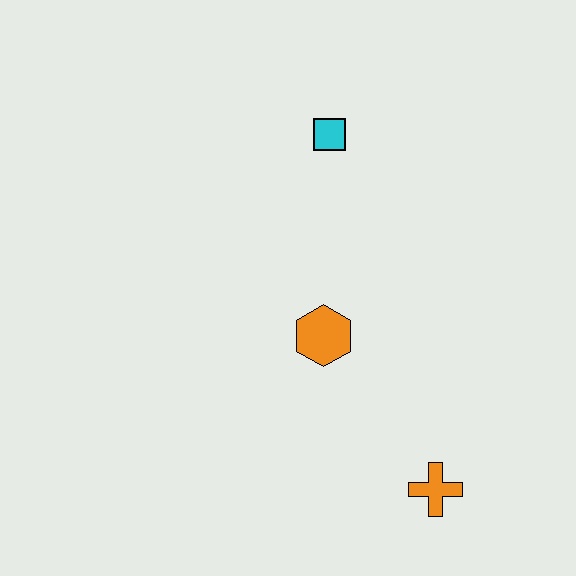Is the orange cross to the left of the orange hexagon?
No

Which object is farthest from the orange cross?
The cyan square is farthest from the orange cross.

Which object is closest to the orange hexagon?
The orange cross is closest to the orange hexagon.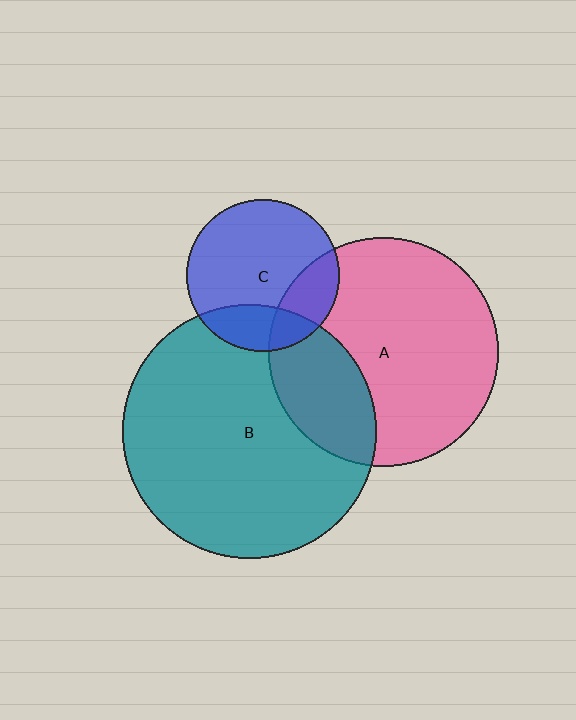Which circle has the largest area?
Circle B (teal).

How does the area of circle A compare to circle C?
Approximately 2.2 times.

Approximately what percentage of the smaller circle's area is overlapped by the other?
Approximately 20%.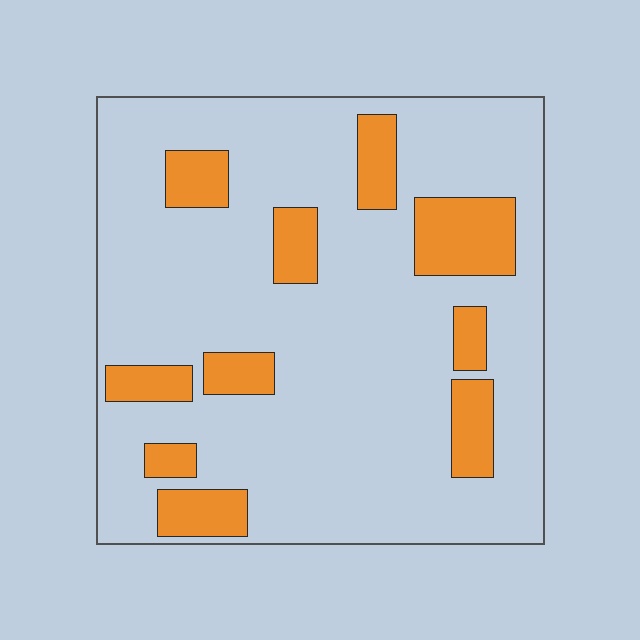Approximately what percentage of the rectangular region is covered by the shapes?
Approximately 20%.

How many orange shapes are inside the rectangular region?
10.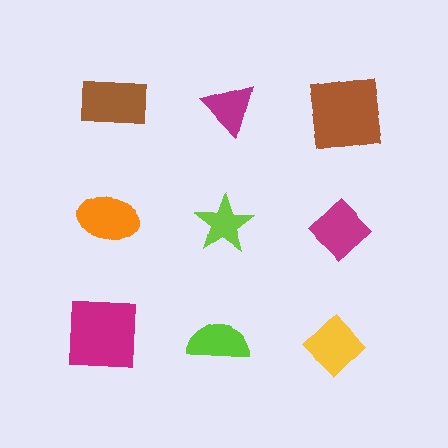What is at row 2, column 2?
A lime star.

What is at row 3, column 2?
A lime semicircle.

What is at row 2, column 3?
A magenta diamond.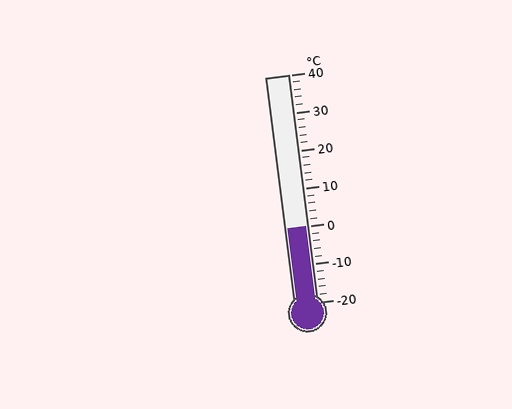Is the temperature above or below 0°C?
The temperature is at 0°C.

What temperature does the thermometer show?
The thermometer shows approximately 0°C.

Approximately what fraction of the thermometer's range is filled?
The thermometer is filled to approximately 35% of its range.